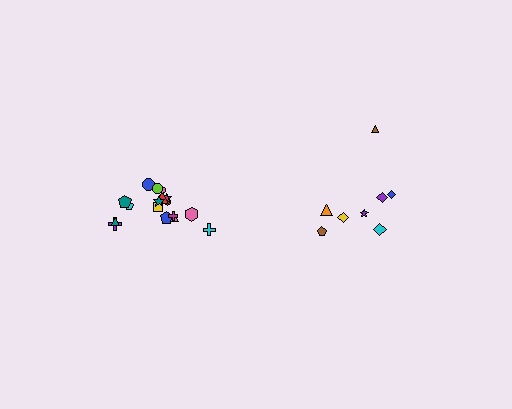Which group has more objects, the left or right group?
The left group.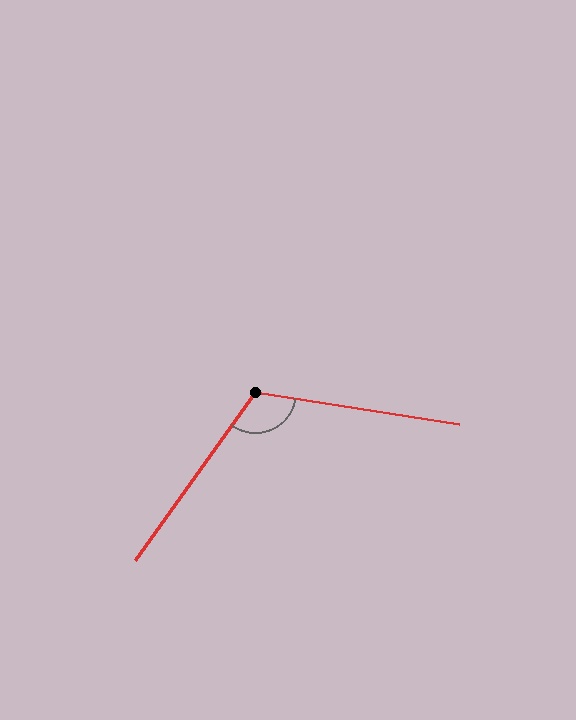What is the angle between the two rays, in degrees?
Approximately 117 degrees.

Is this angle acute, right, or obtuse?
It is obtuse.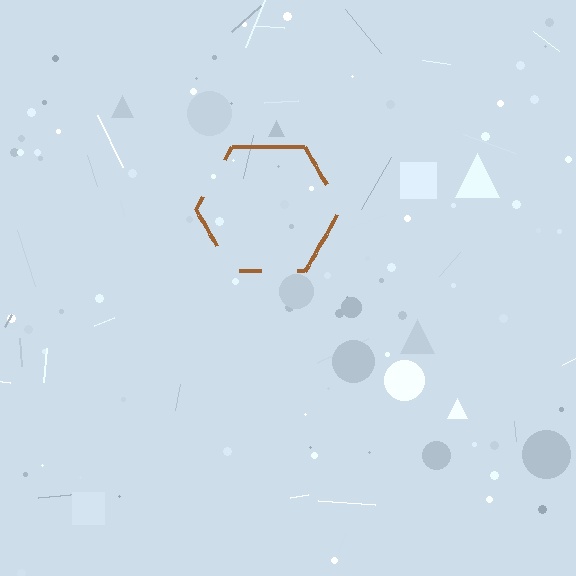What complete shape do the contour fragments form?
The contour fragments form a hexagon.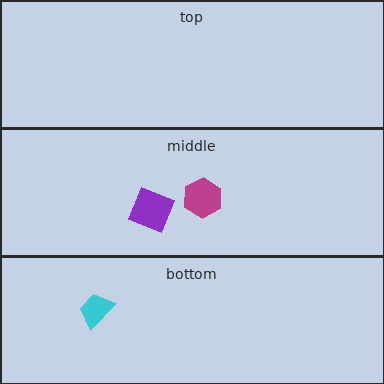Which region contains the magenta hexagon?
The middle region.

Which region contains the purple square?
The middle region.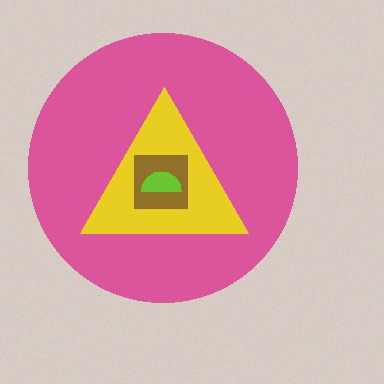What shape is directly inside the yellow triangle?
The brown square.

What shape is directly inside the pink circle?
The yellow triangle.